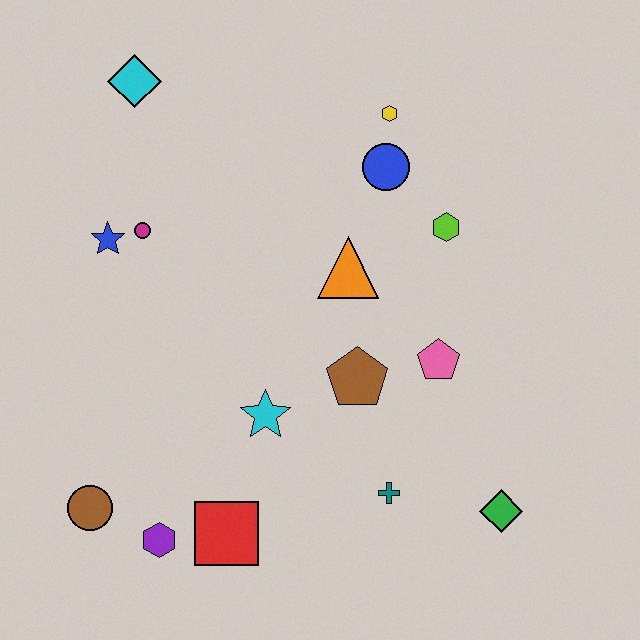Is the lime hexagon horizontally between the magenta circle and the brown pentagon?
No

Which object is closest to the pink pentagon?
The brown pentagon is closest to the pink pentagon.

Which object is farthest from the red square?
The cyan diamond is farthest from the red square.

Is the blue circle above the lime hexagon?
Yes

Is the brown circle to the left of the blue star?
Yes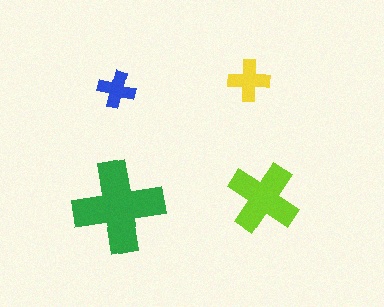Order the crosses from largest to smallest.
the green one, the lime one, the yellow one, the blue one.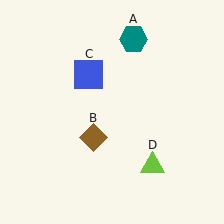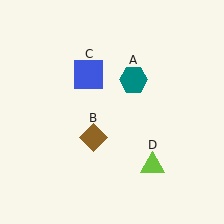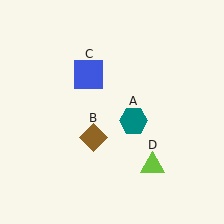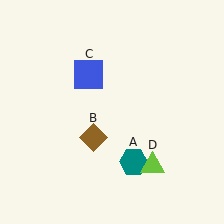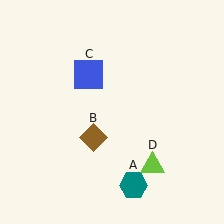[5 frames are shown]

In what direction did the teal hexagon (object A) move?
The teal hexagon (object A) moved down.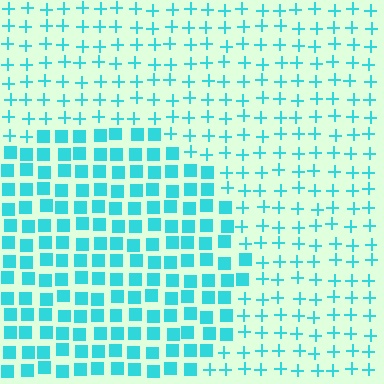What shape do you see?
I see a circle.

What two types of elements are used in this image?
The image uses squares inside the circle region and plus signs outside it.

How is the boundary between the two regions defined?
The boundary is defined by a change in element shape: squares inside vs. plus signs outside. All elements share the same color and spacing.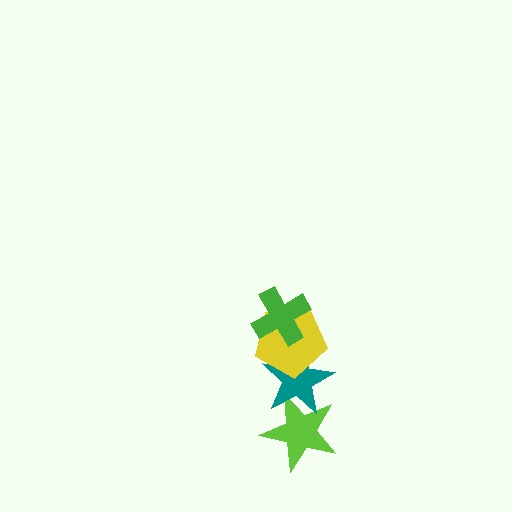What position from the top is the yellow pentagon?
The yellow pentagon is 2nd from the top.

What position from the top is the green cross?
The green cross is 1st from the top.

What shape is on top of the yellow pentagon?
The green cross is on top of the yellow pentagon.